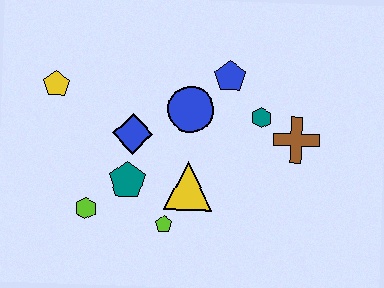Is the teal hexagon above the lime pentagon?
Yes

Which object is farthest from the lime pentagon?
The yellow pentagon is farthest from the lime pentagon.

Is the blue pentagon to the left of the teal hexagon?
Yes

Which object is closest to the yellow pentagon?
The blue diamond is closest to the yellow pentagon.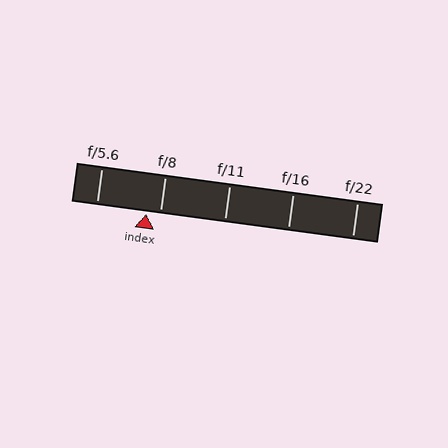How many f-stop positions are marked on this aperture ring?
There are 5 f-stop positions marked.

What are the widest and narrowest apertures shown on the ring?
The widest aperture shown is f/5.6 and the narrowest is f/22.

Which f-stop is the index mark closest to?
The index mark is closest to f/8.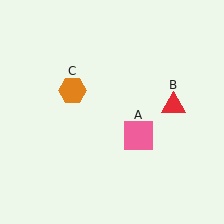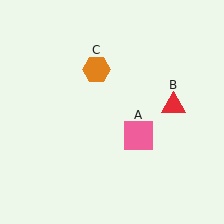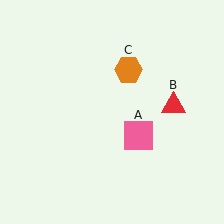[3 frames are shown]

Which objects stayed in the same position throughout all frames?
Pink square (object A) and red triangle (object B) remained stationary.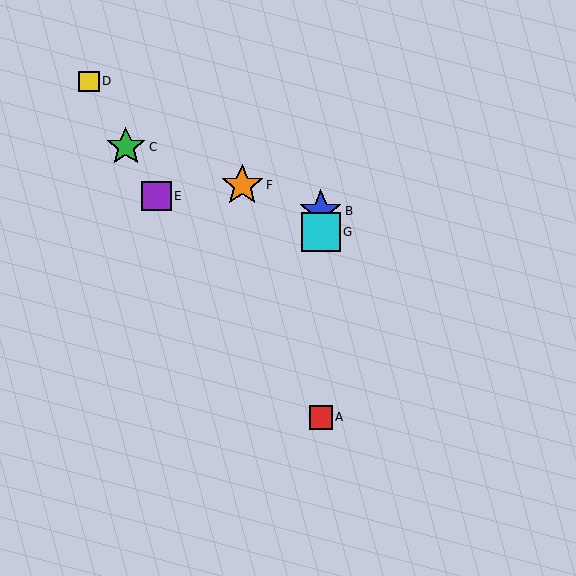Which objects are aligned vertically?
Objects A, B, G are aligned vertically.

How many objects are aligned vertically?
3 objects (A, B, G) are aligned vertically.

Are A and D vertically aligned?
No, A is at x≈321 and D is at x≈89.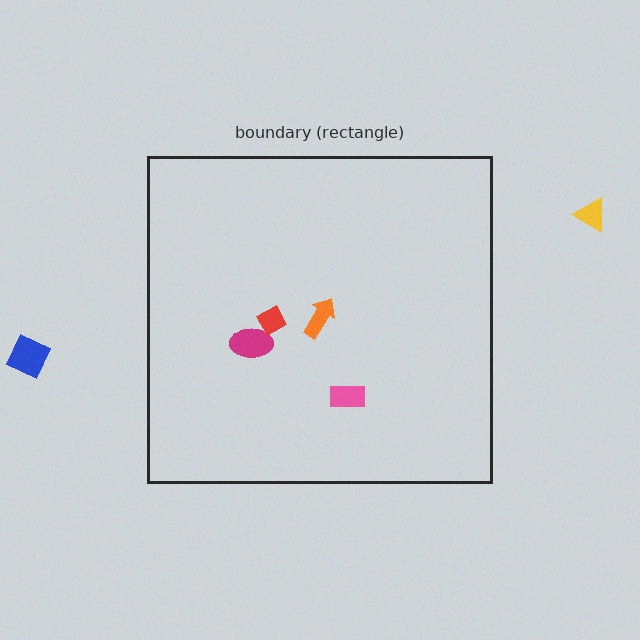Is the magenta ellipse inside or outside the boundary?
Inside.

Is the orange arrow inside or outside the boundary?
Inside.